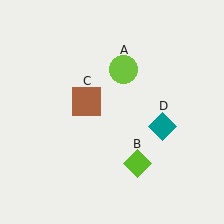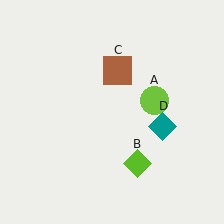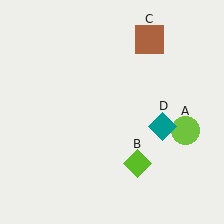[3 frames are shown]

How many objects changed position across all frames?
2 objects changed position: lime circle (object A), brown square (object C).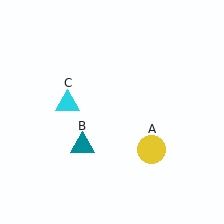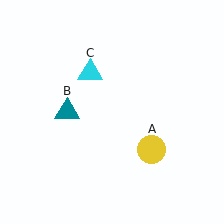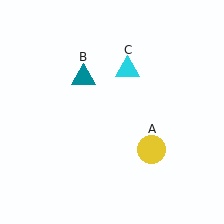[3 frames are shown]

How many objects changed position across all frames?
2 objects changed position: teal triangle (object B), cyan triangle (object C).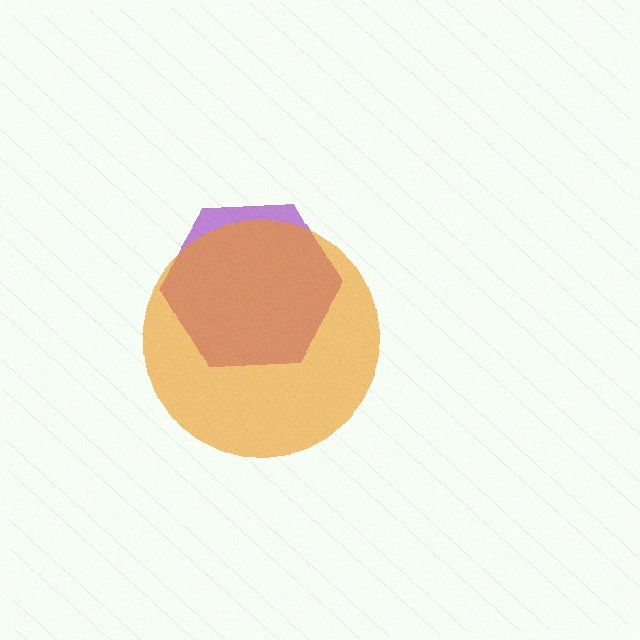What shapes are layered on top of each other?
The layered shapes are: a purple hexagon, an orange circle.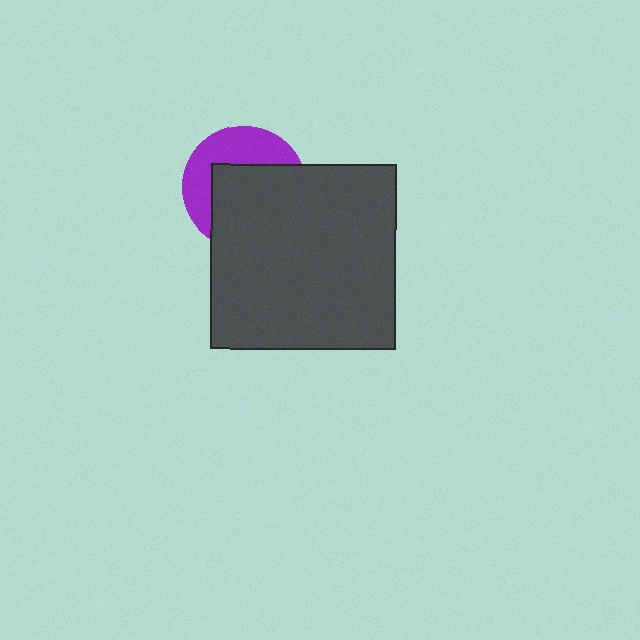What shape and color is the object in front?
The object in front is a dark gray square.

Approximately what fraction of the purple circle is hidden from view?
Roughly 61% of the purple circle is hidden behind the dark gray square.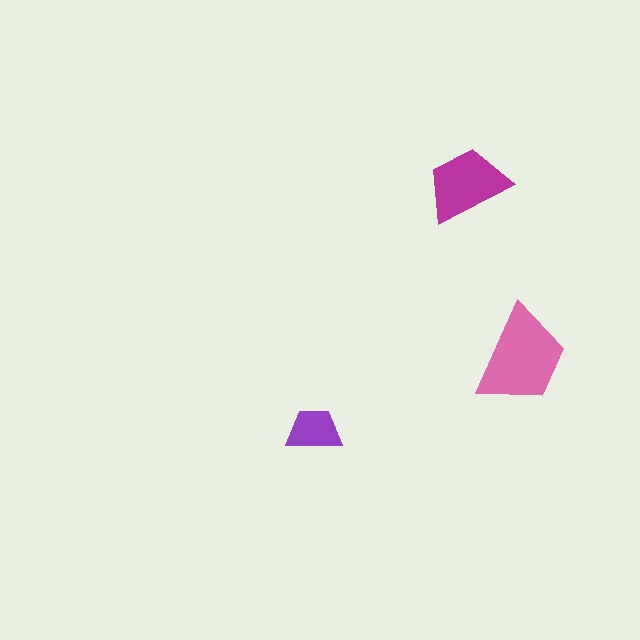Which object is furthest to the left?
The purple trapezoid is leftmost.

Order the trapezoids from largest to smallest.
the pink one, the magenta one, the purple one.